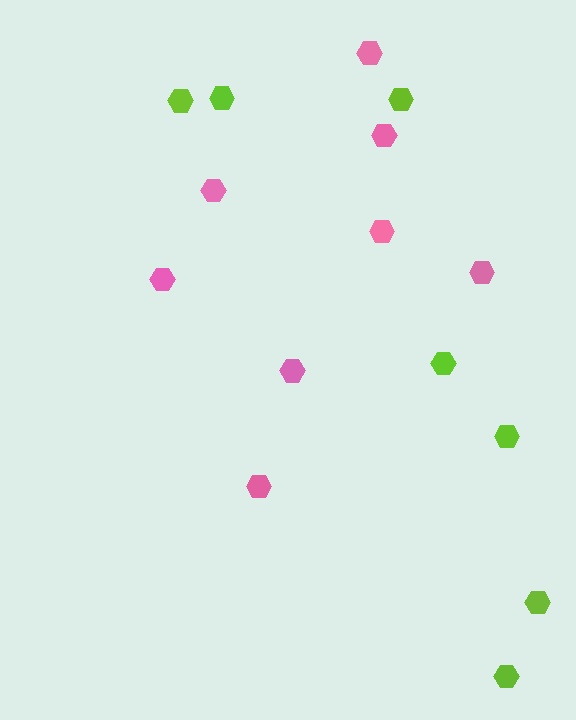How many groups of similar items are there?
There are 2 groups: one group of lime hexagons (7) and one group of pink hexagons (8).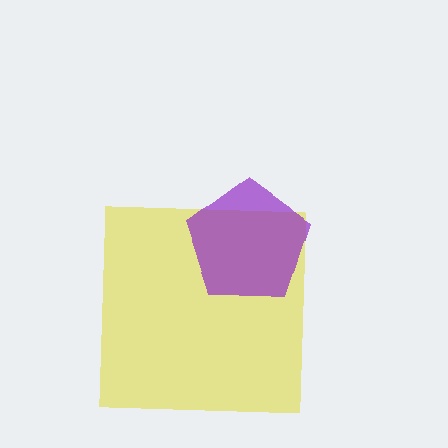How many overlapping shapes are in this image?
There are 2 overlapping shapes in the image.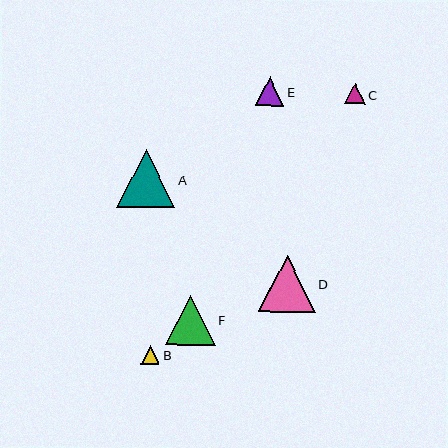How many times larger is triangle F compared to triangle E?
Triangle F is approximately 1.8 times the size of triangle E.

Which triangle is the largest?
Triangle A is the largest with a size of approximately 58 pixels.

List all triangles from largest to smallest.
From largest to smallest: A, D, F, E, C, B.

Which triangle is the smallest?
Triangle B is the smallest with a size of approximately 19 pixels.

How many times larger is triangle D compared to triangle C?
Triangle D is approximately 2.8 times the size of triangle C.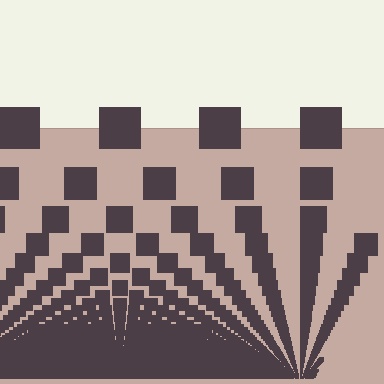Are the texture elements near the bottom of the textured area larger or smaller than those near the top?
Smaller. The gradient is inverted — elements near the bottom are smaller and denser.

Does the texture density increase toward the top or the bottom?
Density increases toward the bottom.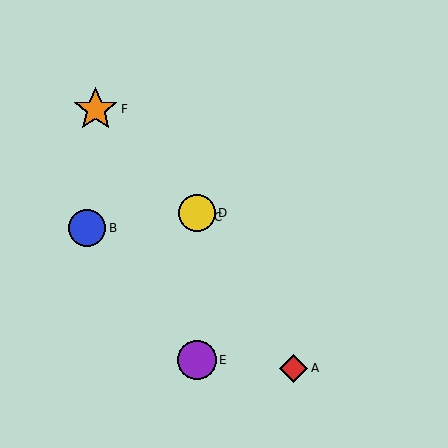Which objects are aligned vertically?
Objects C, D, E are aligned vertically.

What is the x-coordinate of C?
Object C is at x≈197.